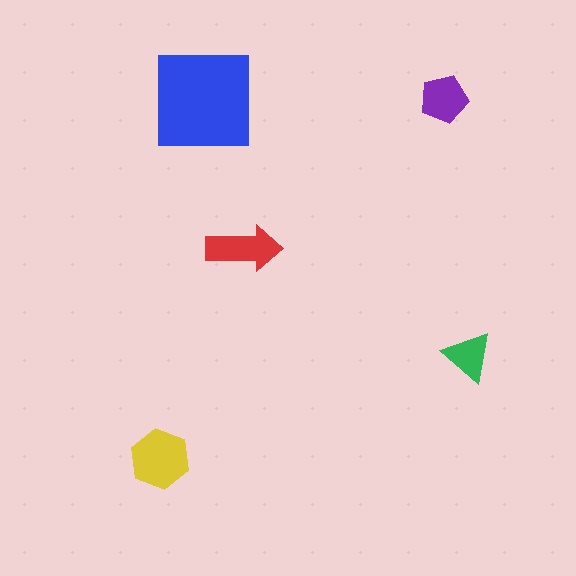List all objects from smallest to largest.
The green triangle, the purple pentagon, the red arrow, the yellow hexagon, the blue square.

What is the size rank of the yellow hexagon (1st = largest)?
2nd.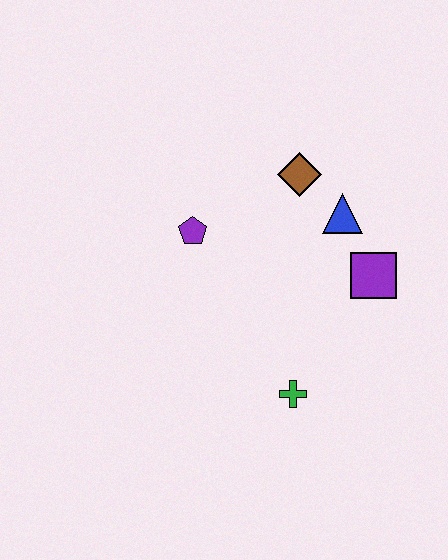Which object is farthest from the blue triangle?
The green cross is farthest from the blue triangle.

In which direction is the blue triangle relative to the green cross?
The blue triangle is above the green cross.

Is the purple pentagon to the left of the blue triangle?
Yes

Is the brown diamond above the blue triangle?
Yes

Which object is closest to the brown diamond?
The blue triangle is closest to the brown diamond.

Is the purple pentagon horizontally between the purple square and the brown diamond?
No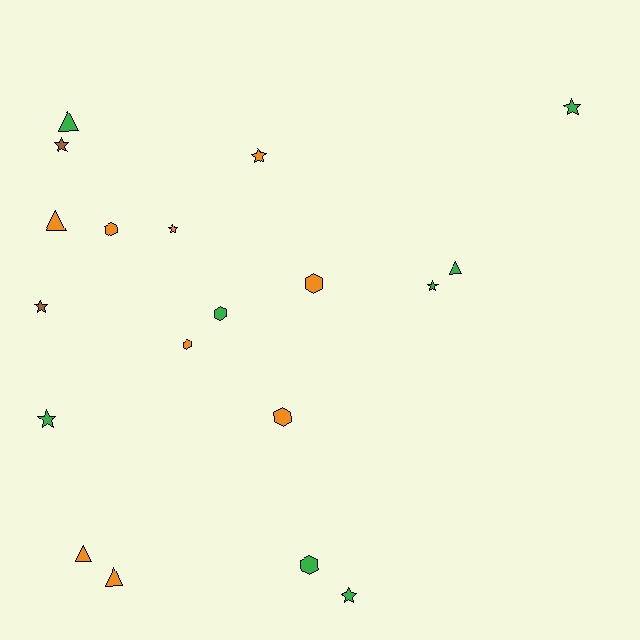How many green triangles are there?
There are 2 green triangles.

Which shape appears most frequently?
Star, with 8 objects.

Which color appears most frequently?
Orange, with 9 objects.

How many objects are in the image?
There are 19 objects.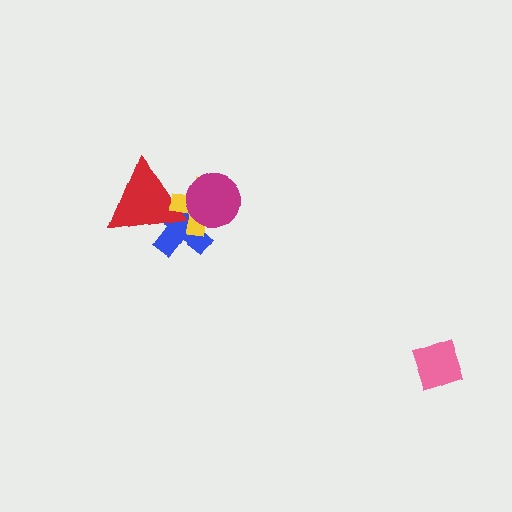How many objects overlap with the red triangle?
2 objects overlap with the red triangle.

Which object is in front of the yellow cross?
The magenta circle is in front of the yellow cross.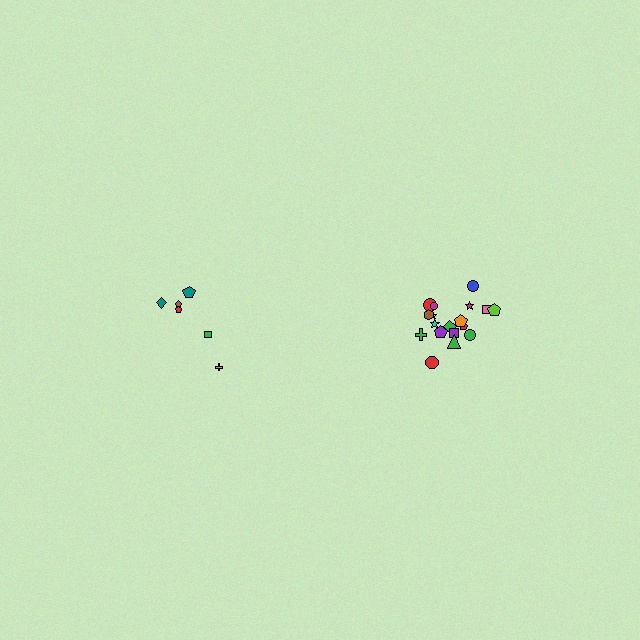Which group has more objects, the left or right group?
The right group.